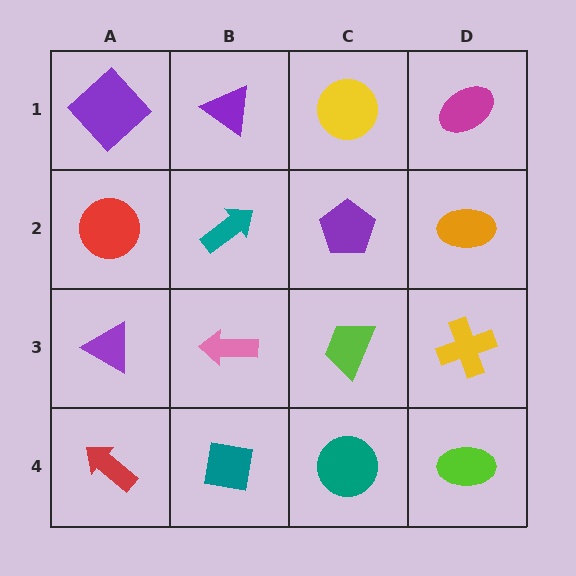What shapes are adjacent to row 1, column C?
A purple pentagon (row 2, column C), a purple triangle (row 1, column B), a magenta ellipse (row 1, column D).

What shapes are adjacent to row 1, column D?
An orange ellipse (row 2, column D), a yellow circle (row 1, column C).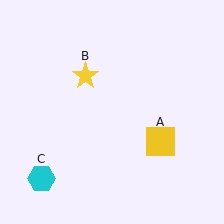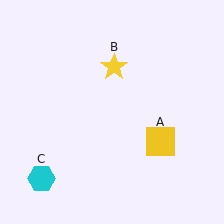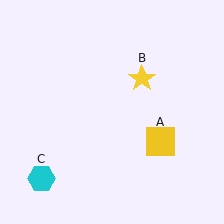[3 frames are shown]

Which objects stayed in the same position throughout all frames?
Yellow square (object A) and cyan hexagon (object C) remained stationary.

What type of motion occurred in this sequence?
The yellow star (object B) rotated clockwise around the center of the scene.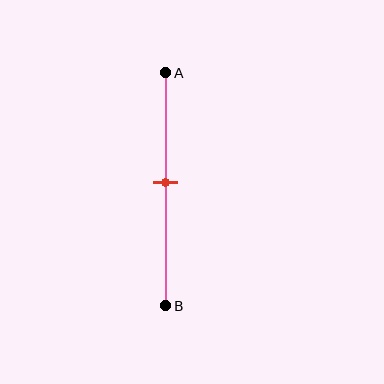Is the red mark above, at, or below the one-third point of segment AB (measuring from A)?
The red mark is below the one-third point of segment AB.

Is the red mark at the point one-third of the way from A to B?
No, the mark is at about 45% from A, not at the 33% one-third point.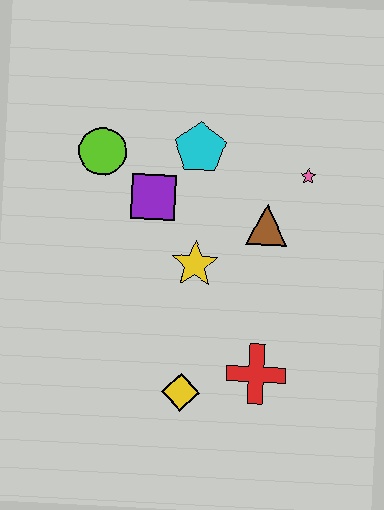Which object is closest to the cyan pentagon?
The purple square is closest to the cyan pentagon.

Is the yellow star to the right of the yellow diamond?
Yes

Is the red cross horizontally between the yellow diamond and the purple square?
No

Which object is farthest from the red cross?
The lime circle is farthest from the red cross.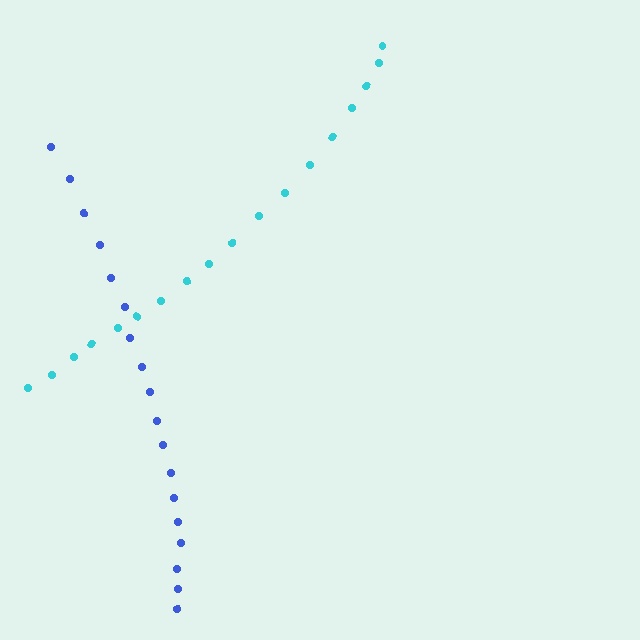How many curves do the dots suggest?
There are 2 distinct paths.